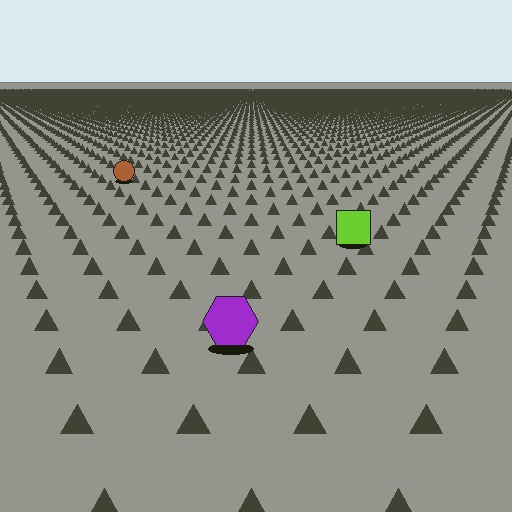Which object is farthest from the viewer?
The brown circle is farthest from the viewer. It appears smaller and the ground texture around it is denser.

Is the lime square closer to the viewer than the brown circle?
Yes. The lime square is closer — you can tell from the texture gradient: the ground texture is coarser near it.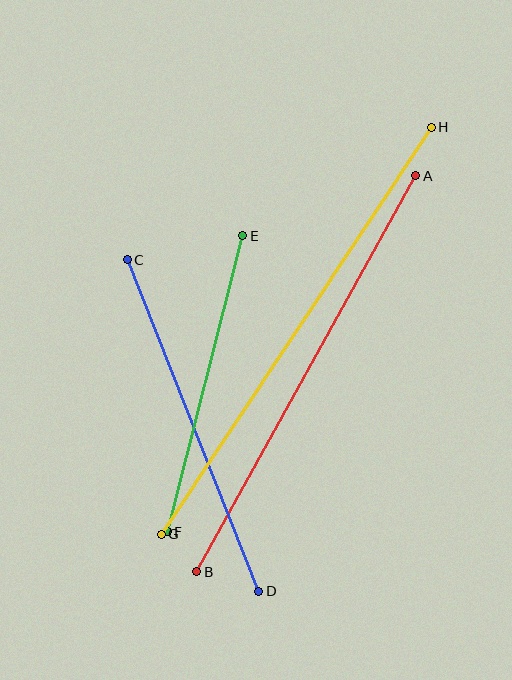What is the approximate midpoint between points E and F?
The midpoint is at approximately (205, 384) pixels.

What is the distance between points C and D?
The distance is approximately 357 pixels.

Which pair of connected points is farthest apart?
Points G and H are farthest apart.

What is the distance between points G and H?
The distance is approximately 489 pixels.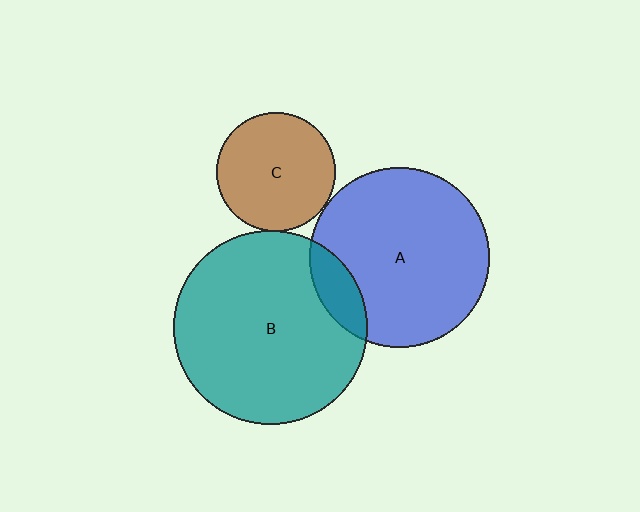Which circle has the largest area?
Circle B (teal).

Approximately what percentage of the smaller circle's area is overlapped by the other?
Approximately 5%.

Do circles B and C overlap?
Yes.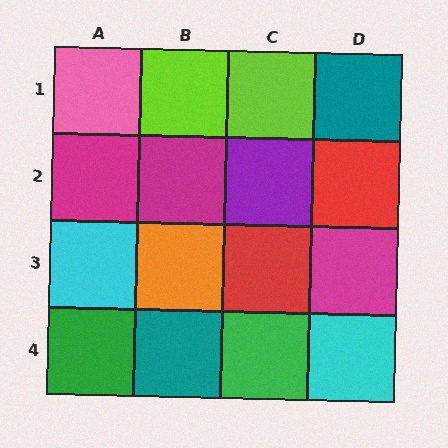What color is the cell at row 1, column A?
Pink.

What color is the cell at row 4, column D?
Cyan.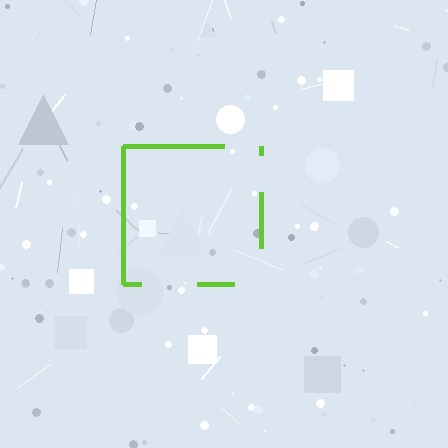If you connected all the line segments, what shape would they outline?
They would outline a square.